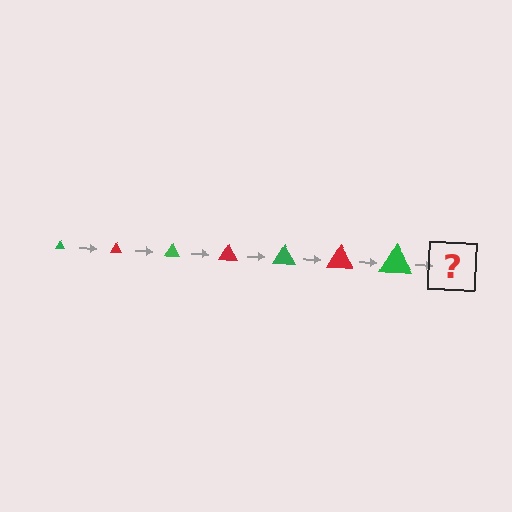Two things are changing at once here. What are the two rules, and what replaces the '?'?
The two rules are that the triangle grows larger each step and the color cycles through green and red. The '?' should be a red triangle, larger than the previous one.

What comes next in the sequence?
The next element should be a red triangle, larger than the previous one.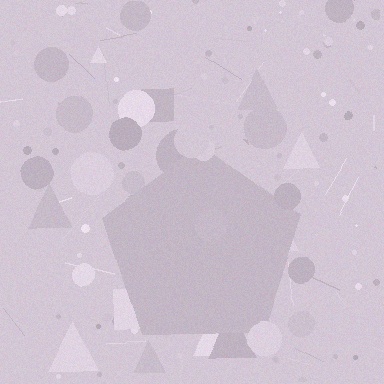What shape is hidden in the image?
A pentagon is hidden in the image.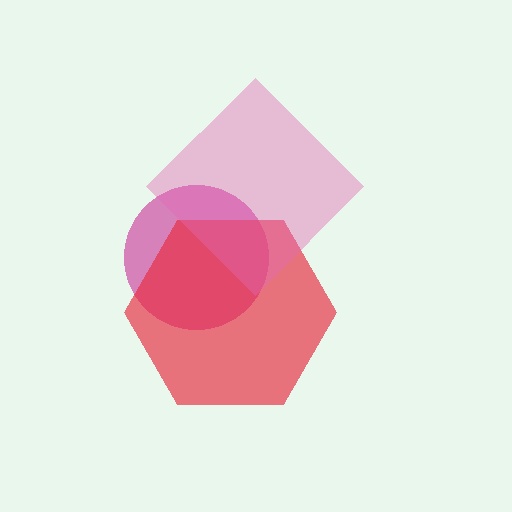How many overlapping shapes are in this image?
There are 3 overlapping shapes in the image.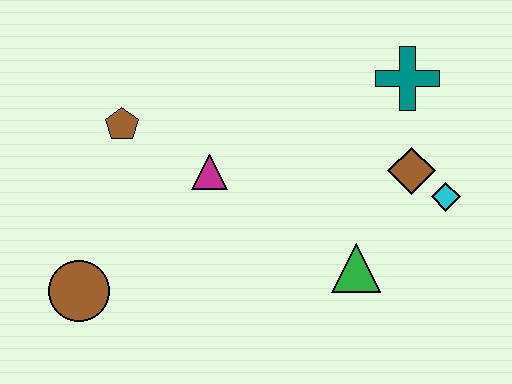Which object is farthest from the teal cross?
The brown circle is farthest from the teal cross.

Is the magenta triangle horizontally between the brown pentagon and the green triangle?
Yes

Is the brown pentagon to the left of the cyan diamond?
Yes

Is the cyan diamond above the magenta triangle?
No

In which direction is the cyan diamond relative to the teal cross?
The cyan diamond is below the teal cross.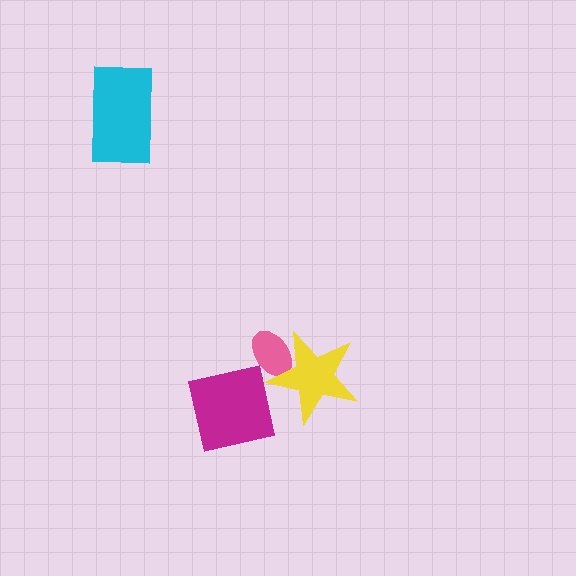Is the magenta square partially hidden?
No, no other shape covers it.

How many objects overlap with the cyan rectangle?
0 objects overlap with the cyan rectangle.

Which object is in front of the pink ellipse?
The yellow star is in front of the pink ellipse.